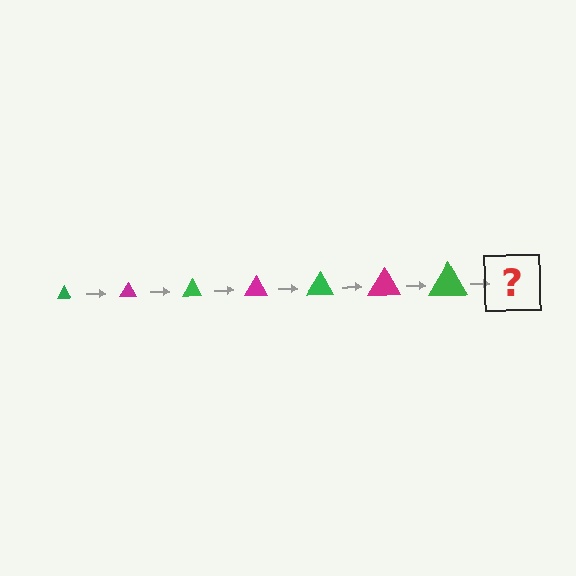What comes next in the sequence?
The next element should be a magenta triangle, larger than the previous one.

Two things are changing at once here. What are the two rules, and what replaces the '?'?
The two rules are that the triangle grows larger each step and the color cycles through green and magenta. The '?' should be a magenta triangle, larger than the previous one.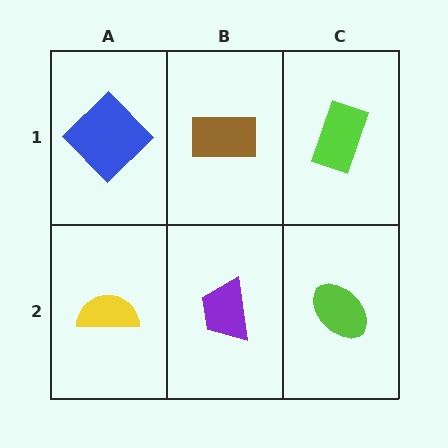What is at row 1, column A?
A blue diamond.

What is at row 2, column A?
A yellow semicircle.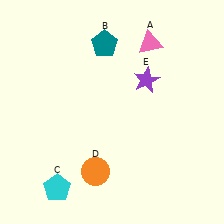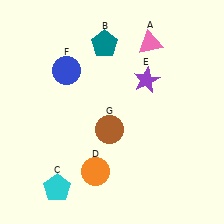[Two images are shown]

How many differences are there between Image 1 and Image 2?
There are 2 differences between the two images.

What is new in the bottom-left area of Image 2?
A brown circle (G) was added in the bottom-left area of Image 2.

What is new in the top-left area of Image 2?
A blue circle (F) was added in the top-left area of Image 2.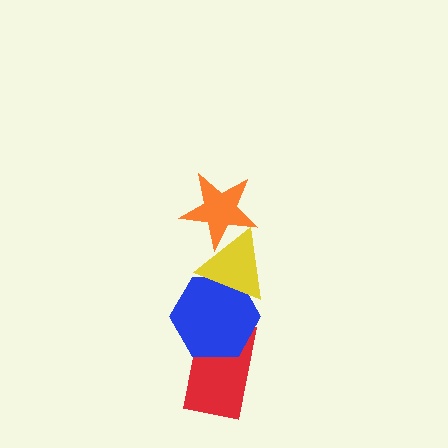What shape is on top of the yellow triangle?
The orange star is on top of the yellow triangle.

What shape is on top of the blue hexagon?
The yellow triangle is on top of the blue hexagon.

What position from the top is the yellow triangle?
The yellow triangle is 2nd from the top.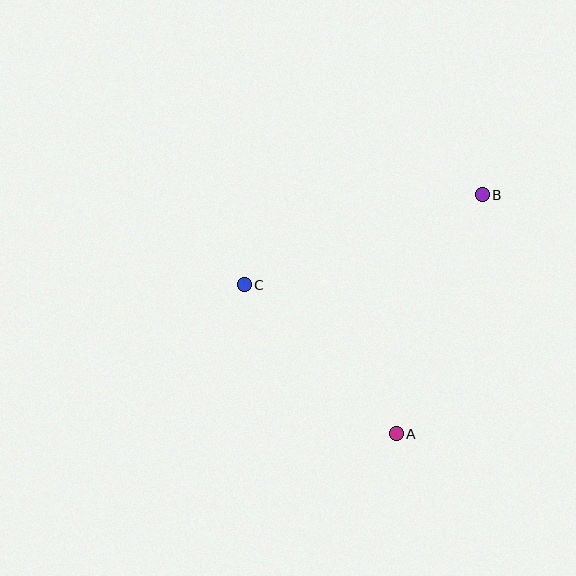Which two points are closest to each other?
Points A and C are closest to each other.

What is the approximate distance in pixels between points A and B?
The distance between A and B is approximately 254 pixels.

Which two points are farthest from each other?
Points B and C are farthest from each other.